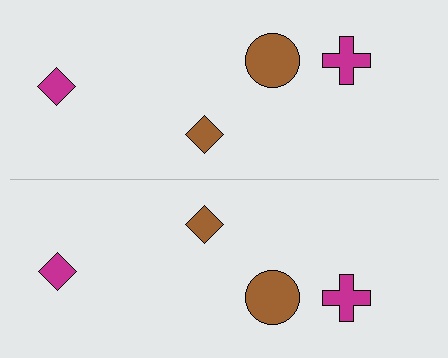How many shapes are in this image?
There are 8 shapes in this image.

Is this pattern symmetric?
Yes, this pattern has bilateral (reflection) symmetry.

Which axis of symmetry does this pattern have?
The pattern has a horizontal axis of symmetry running through the center of the image.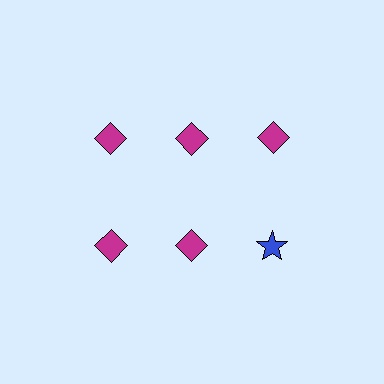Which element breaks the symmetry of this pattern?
The blue star in the second row, center column breaks the symmetry. All other shapes are magenta diamonds.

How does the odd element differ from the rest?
It differs in both color (blue instead of magenta) and shape (star instead of diamond).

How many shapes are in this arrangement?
There are 6 shapes arranged in a grid pattern.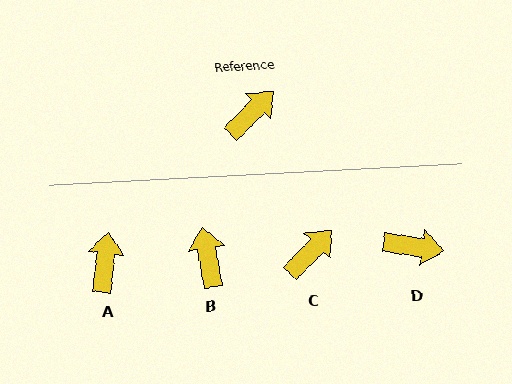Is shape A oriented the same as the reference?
No, it is off by about 37 degrees.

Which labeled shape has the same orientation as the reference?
C.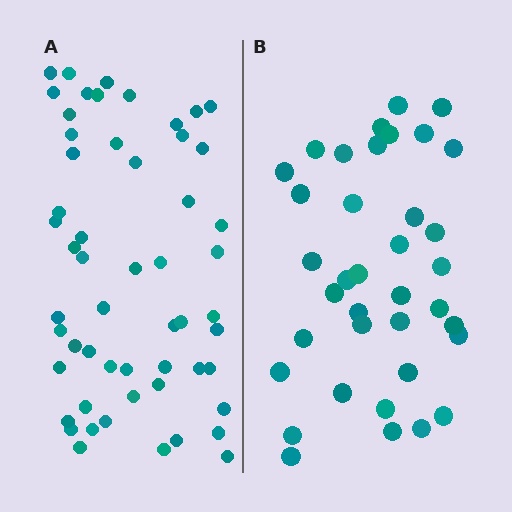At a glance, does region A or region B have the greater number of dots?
Region A (the left region) has more dots.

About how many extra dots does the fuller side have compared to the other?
Region A has approximately 20 more dots than region B.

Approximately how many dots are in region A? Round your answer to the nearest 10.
About 60 dots. (The exact count is 55, which rounds to 60.)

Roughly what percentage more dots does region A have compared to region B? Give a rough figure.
About 50% more.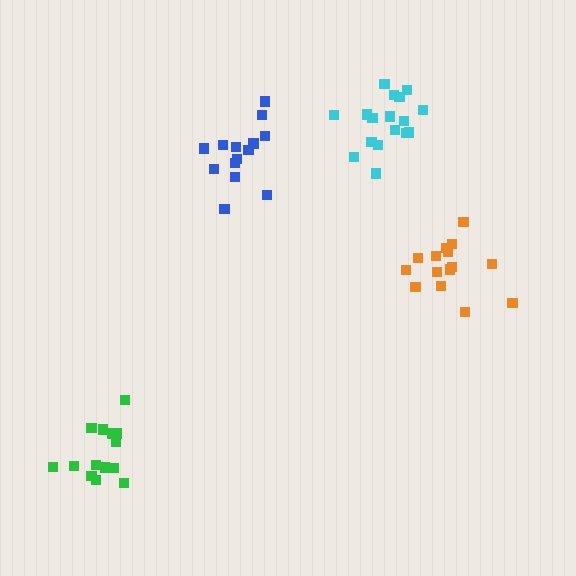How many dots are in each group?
Group 1: 15 dots, Group 2: 15 dots, Group 3: 17 dots, Group 4: 14 dots (61 total).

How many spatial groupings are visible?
There are 4 spatial groupings.